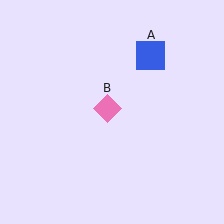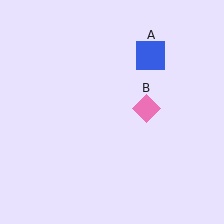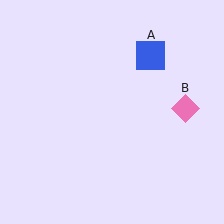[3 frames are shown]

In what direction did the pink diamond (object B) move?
The pink diamond (object B) moved right.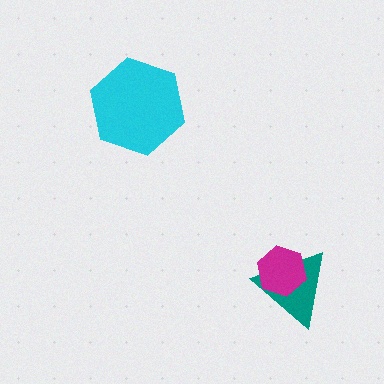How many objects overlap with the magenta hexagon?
1 object overlaps with the magenta hexagon.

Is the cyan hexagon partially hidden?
No, no other shape covers it.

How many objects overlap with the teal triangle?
1 object overlaps with the teal triangle.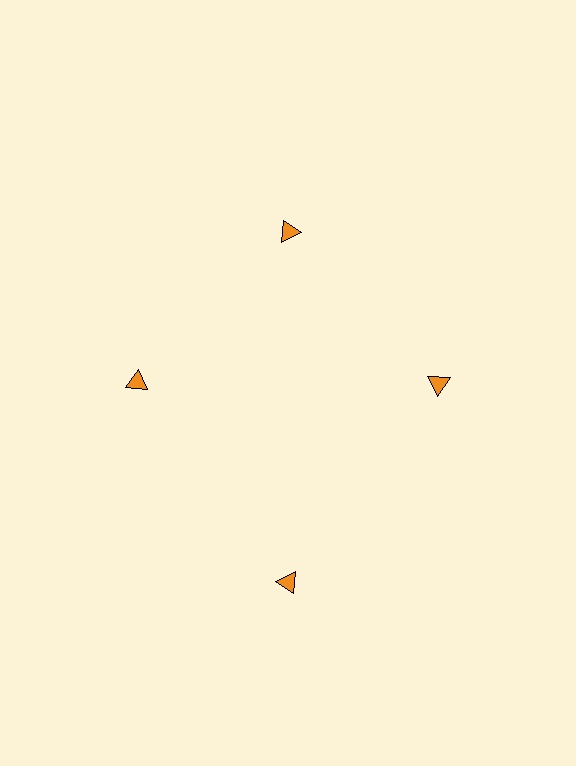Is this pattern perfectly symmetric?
No. The 4 orange triangles are arranged in a ring, but one element near the 6 o'clock position is pushed outward from the center, breaking the 4-fold rotational symmetry.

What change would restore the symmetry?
The symmetry would be restored by moving it inward, back onto the ring so that all 4 triangles sit at equal angles and equal distance from the center.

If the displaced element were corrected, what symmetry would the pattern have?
It would have 4-fold rotational symmetry — the pattern would map onto itself every 90 degrees.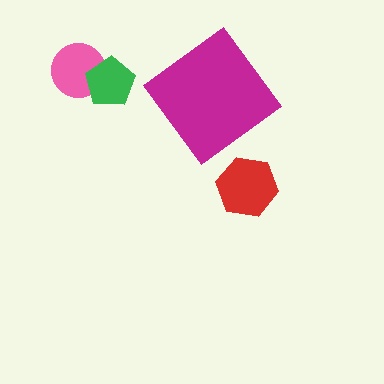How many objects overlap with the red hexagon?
0 objects overlap with the red hexagon.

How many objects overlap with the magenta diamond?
0 objects overlap with the magenta diamond.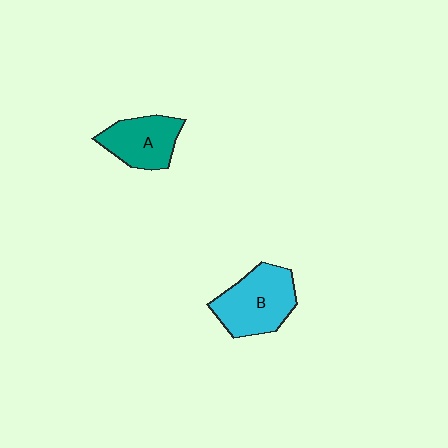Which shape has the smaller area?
Shape A (teal).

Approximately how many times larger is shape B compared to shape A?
Approximately 1.3 times.